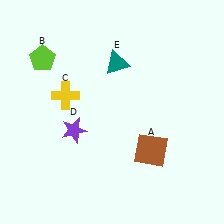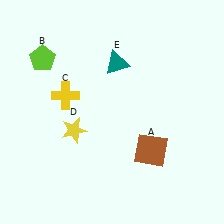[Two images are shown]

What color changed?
The star (D) changed from purple in Image 1 to yellow in Image 2.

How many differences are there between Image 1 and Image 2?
There is 1 difference between the two images.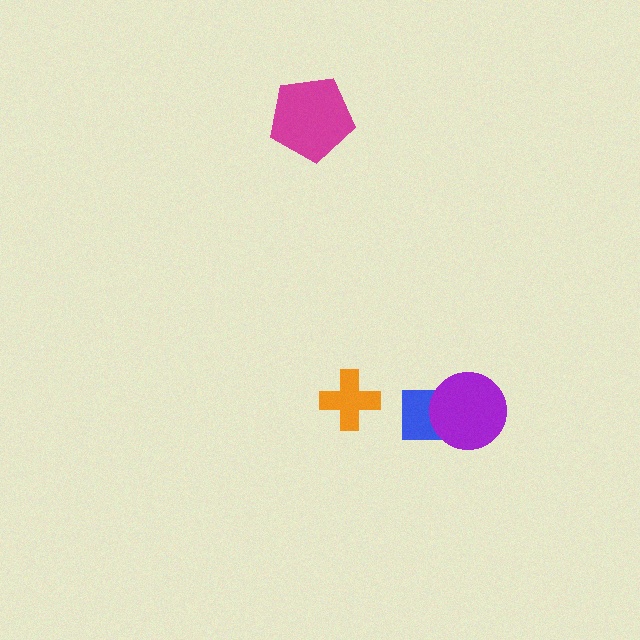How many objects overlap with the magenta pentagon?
0 objects overlap with the magenta pentagon.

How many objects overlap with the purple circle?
1 object overlaps with the purple circle.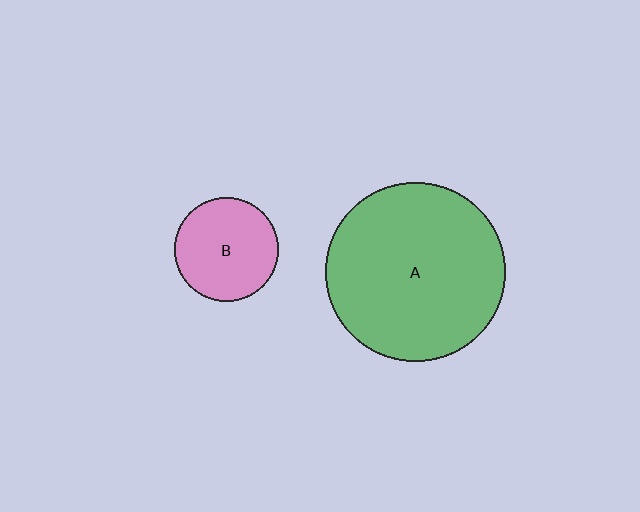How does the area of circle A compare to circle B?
Approximately 3.0 times.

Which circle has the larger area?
Circle A (green).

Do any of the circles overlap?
No, none of the circles overlap.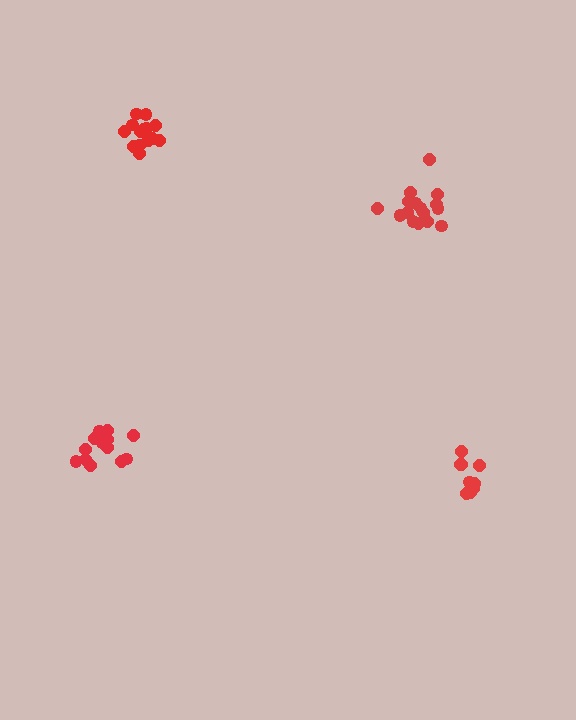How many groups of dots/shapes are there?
There are 4 groups.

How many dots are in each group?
Group 1: 13 dots, Group 2: 10 dots, Group 3: 16 dots, Group 4: 14 dots (53 total).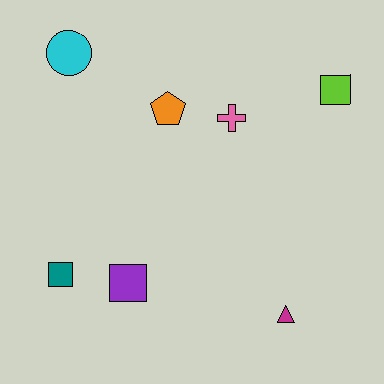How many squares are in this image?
There are 3 squares.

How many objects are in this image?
There are 7 objects.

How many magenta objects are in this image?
There is 1 magenta object.